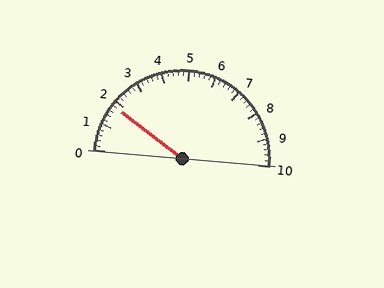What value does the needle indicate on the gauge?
The needle indicates approximately 1.8.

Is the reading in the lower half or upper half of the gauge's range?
The reading is in the lower half of the range (0 to 10).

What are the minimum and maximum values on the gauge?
The gauge ranges from 0 to 10.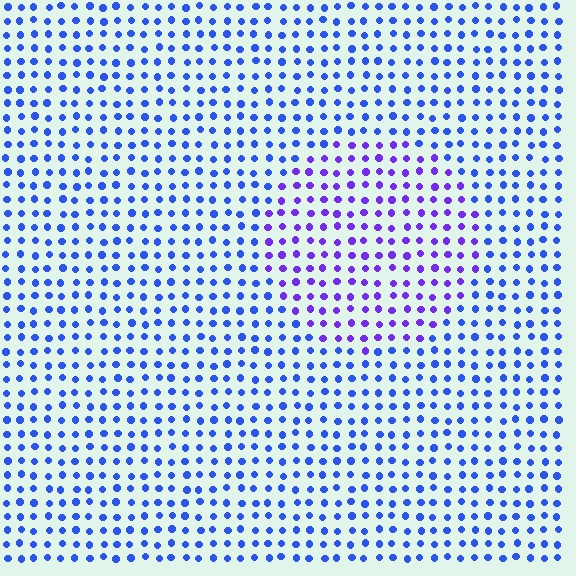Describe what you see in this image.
The image is filled with small blue elements in a uniform arrangement. A circle-shaped region is visible where the elements are tinted to a slightly different hue, forming a subtle color boundary.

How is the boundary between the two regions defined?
The boundary is defined purely by a slight shift in hue (about 35 degrees). Spacing, size, and orientation are identical on both sides.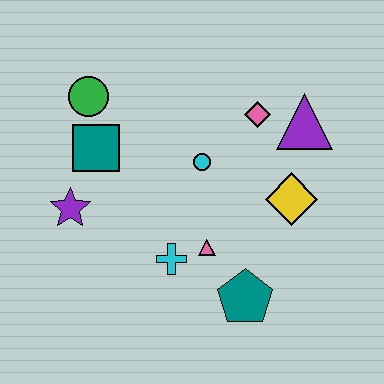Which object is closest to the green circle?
The teal square is closest to the green circle.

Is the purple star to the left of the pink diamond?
Yes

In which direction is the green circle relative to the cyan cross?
The green circle is above the cyan cross.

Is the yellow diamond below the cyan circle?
Yes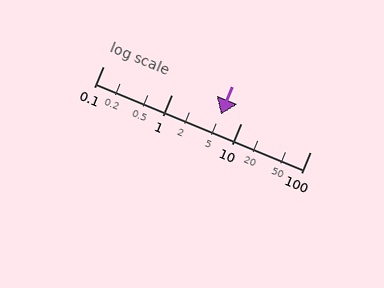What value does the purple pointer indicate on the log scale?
The pointer indicates approximately 5.1.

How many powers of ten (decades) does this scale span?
The scale spans 3 decades, from 0.1 to 100.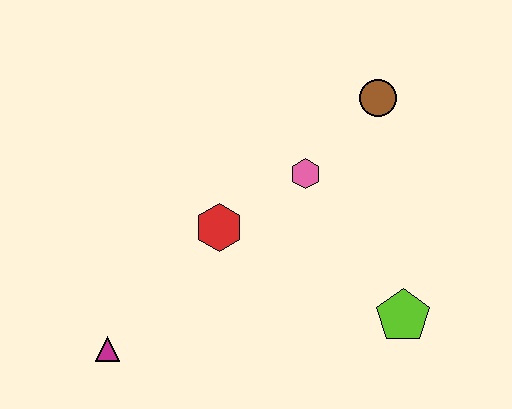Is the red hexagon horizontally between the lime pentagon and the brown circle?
No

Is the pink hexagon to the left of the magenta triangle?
No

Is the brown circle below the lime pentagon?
No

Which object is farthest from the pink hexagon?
The magenta triangle is farthest from the pink hexagon.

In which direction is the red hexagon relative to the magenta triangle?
The red hexagon is above the magenta triangle.